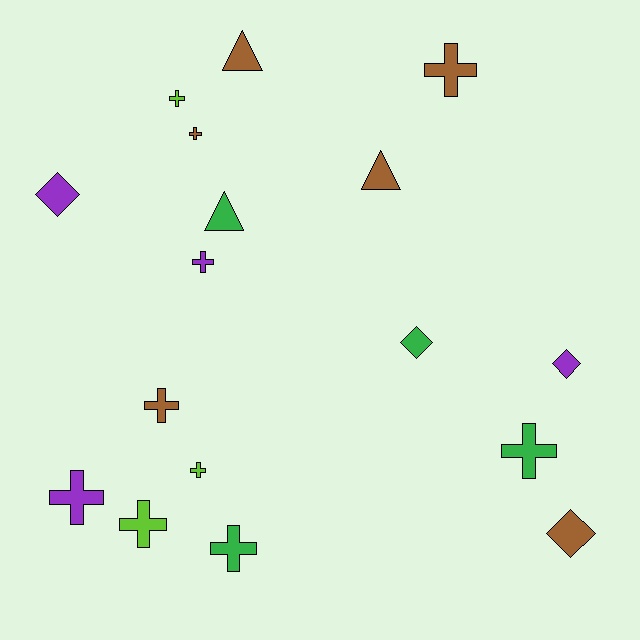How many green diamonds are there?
There is 1 green diamond.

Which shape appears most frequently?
Cross, with 10 objects.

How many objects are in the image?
There are 17 objects.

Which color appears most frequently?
Brown, with 6 objects.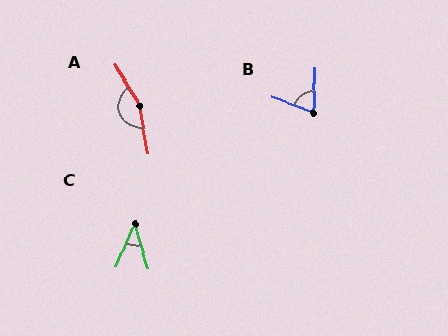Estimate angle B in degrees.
Approximately 70 degrees.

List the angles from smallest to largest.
C (39°), B (70°), A (159°).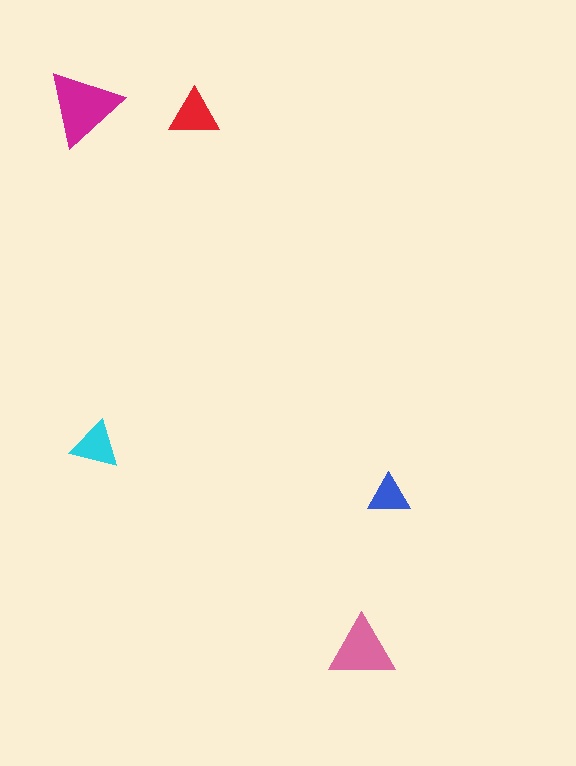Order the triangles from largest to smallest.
the magenta one, the pink one, the red one, the cyan one, the blue one.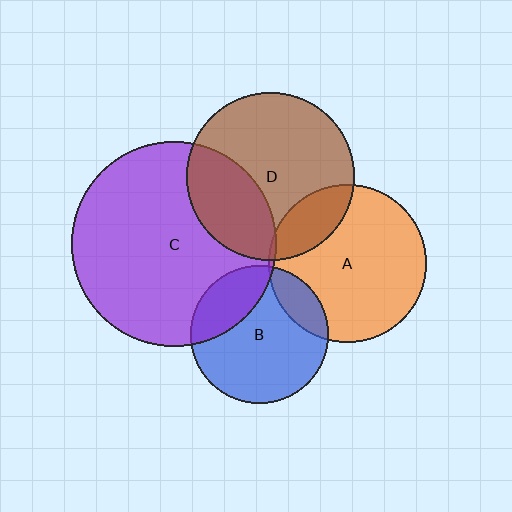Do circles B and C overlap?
Yes.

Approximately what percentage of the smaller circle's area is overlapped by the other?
Approximately 25%.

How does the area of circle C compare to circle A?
Approximately 1.7 times.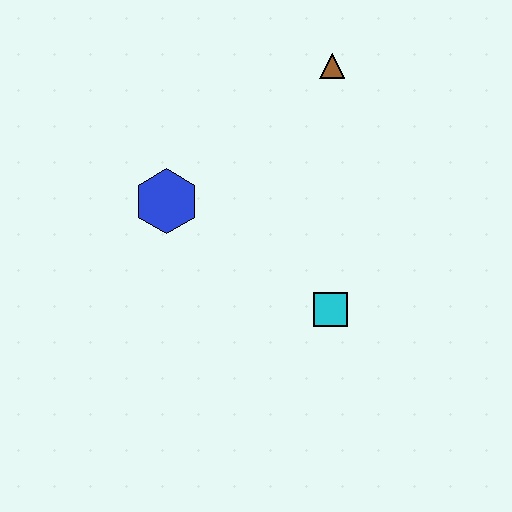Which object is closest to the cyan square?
The blue hexagon is closest to the cyan square.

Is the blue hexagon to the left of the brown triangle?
Yes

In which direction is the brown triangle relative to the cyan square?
The brown triangle is above the cyan square.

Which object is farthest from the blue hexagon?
The brown triangle is farthest from the blue hexagon.